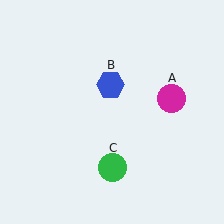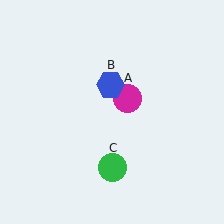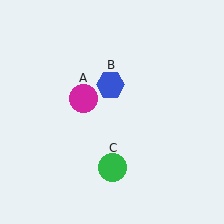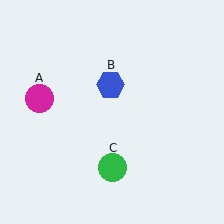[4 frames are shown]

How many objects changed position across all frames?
1 object changed position: magenta circle (object A).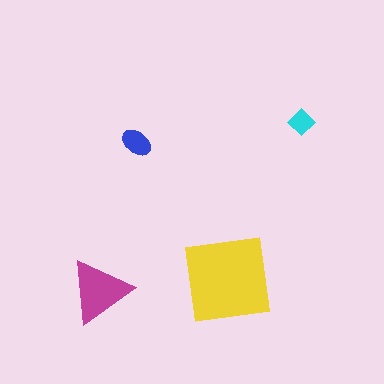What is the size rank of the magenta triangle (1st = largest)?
2nd.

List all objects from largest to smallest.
The yellow square, the magenta triangle, the blue ellipse, the cyan diamond.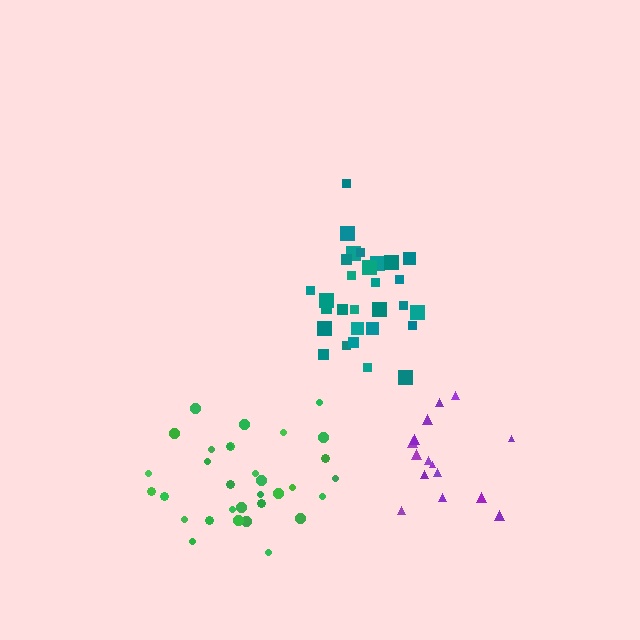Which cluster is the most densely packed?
Teal.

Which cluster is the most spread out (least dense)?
Green.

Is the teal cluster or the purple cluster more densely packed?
Teal.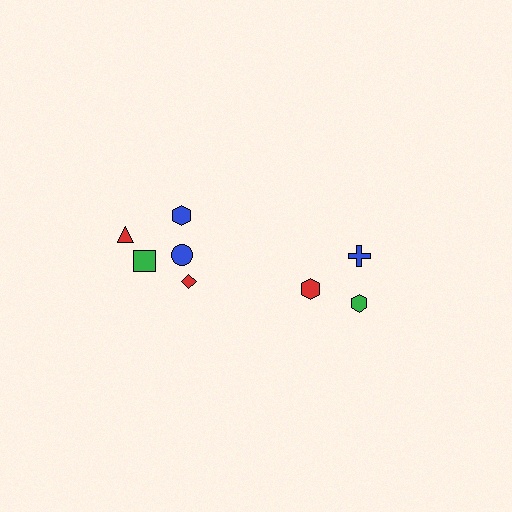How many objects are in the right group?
There are 3 objects.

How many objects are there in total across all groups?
There are 8 objects.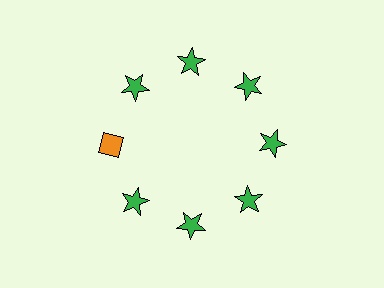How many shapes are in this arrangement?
There are 8 shapes arranged in a ring pattern.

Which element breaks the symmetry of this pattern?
The orange diamond at roughly the 9 o'clock position breaks the symmetry. All other shapes are green stars.